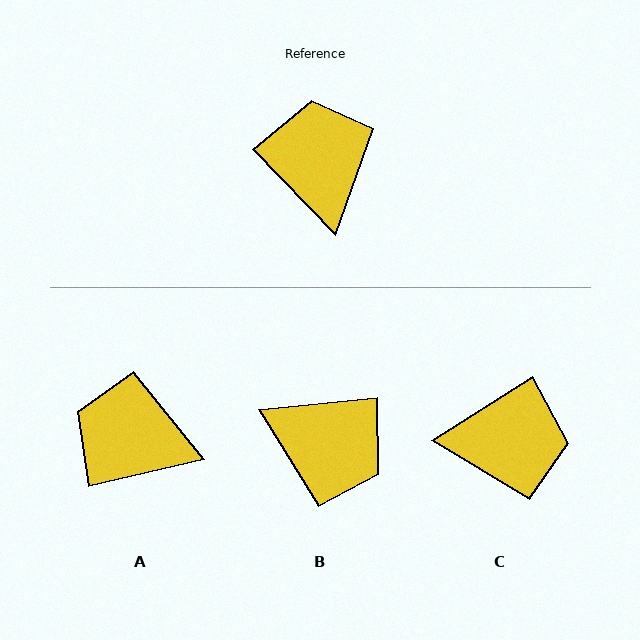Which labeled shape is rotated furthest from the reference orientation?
B, about 128 degrees away.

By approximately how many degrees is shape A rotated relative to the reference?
Approximately 59 degrees counter-clockwise.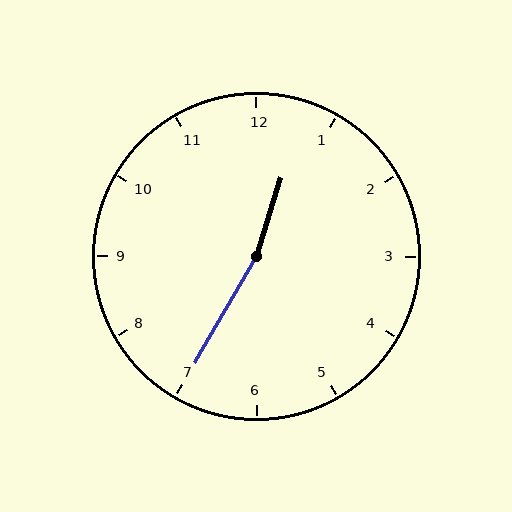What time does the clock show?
12:35.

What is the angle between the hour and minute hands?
Approximately 168 degrees.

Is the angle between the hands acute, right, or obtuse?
It is obtuse.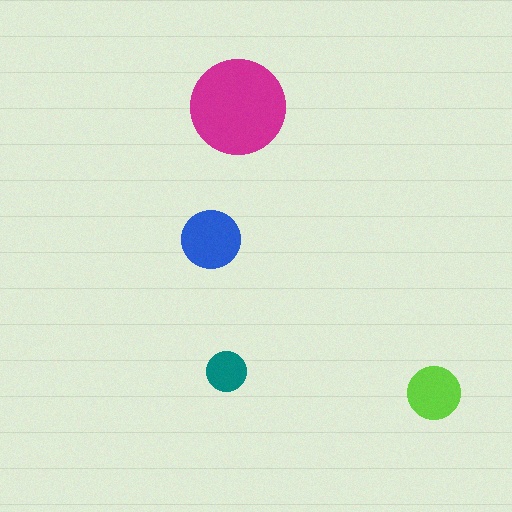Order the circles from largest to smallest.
the magenta one, the blue one, the lime one, the teal one.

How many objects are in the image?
There are 4 objects in the image.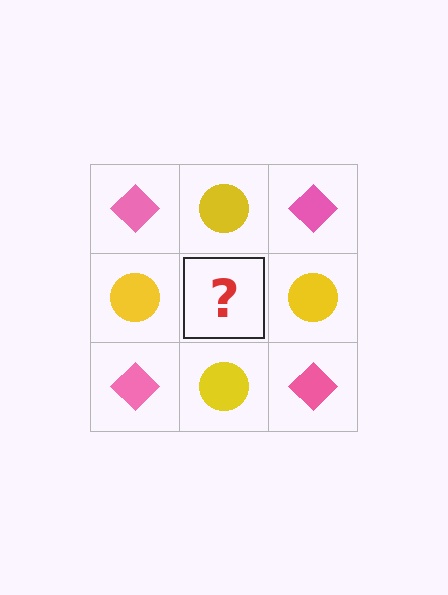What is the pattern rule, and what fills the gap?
The rule is that it alternates pink diamond and yellow circle in a checkerboard pattern. The gap should be filled with a pink diamond.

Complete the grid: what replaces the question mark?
The question mark should be replaced with a pink diamond.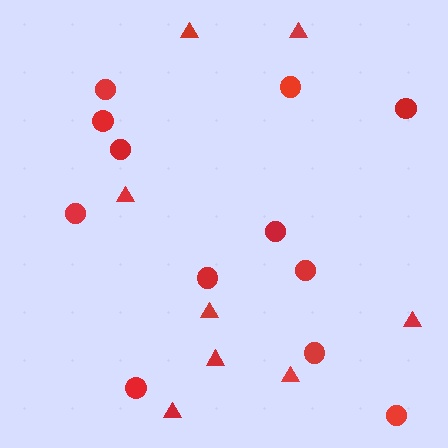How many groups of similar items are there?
There are 2 groups: one group of circles (12) and one group of triangles (8).